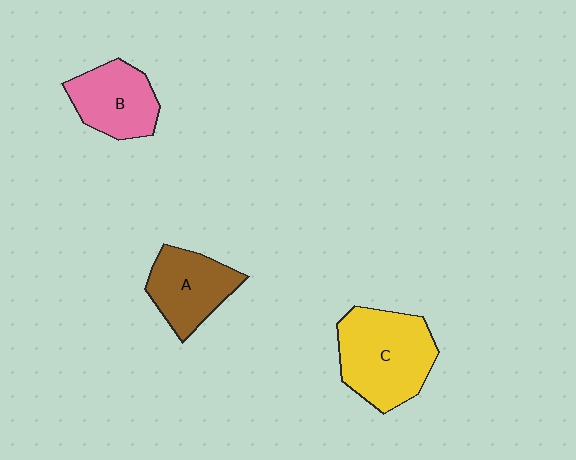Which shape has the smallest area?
Shape B (pink).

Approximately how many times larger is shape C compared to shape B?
Approximately 1.5 times.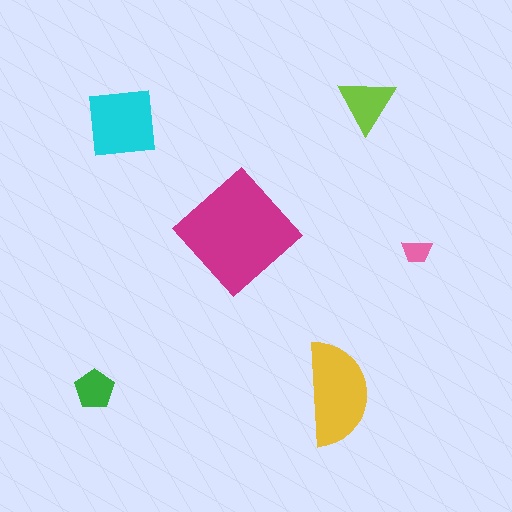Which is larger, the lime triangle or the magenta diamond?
The magenta diamond.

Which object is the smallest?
The pink trapezoid.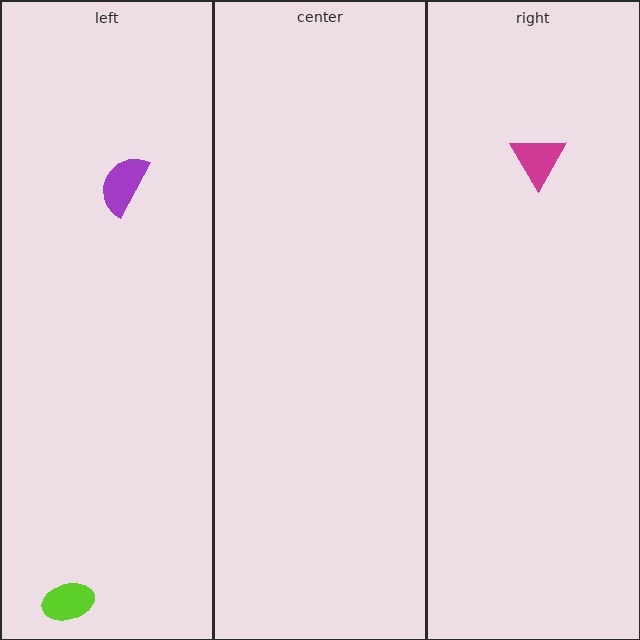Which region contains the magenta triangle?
The right region.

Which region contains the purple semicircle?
The left region.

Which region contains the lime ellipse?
The left region.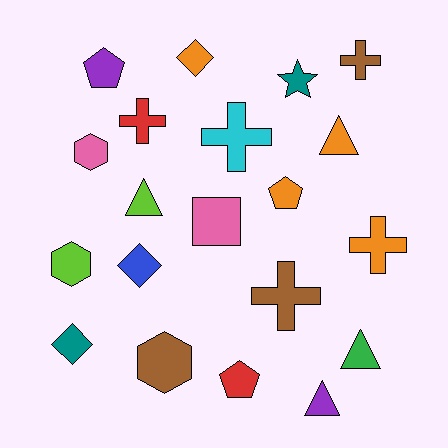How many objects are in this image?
There are 20 objects.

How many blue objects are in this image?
There is 1 blue object.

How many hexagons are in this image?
There are 3 hexagons.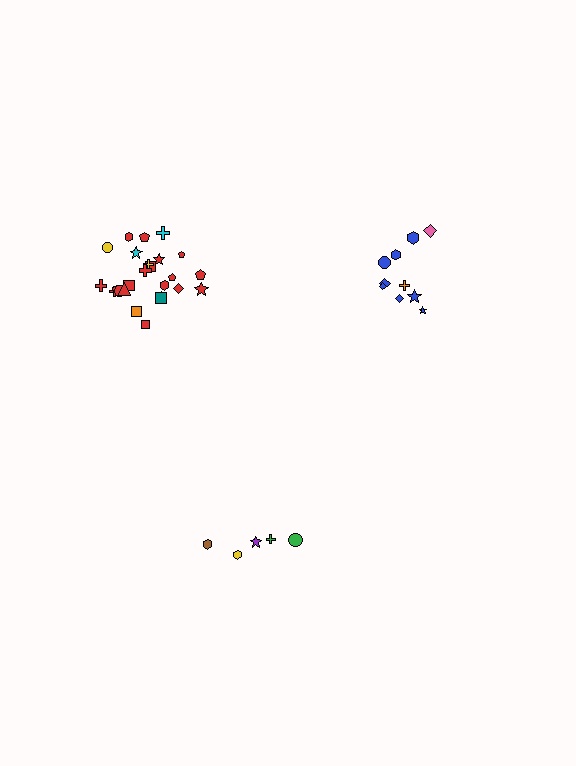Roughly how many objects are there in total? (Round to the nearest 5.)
Roughly 40 objects in total.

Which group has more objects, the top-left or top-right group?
The top-left group.